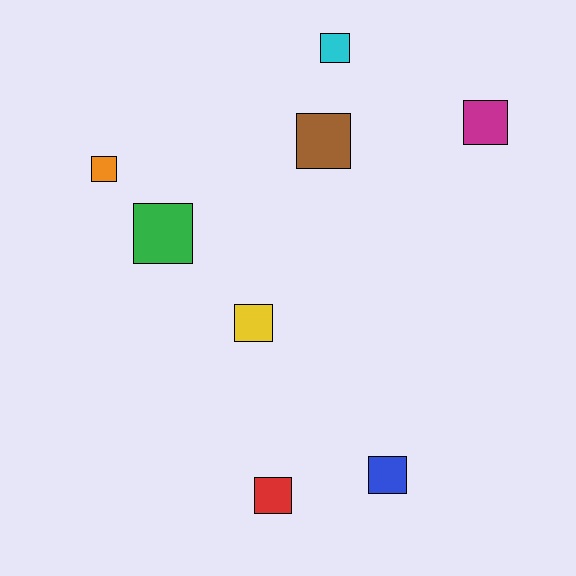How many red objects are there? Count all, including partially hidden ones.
There is 1 red object.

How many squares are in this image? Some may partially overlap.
There are 8 squares.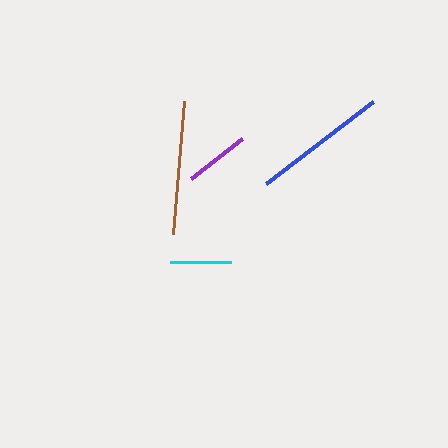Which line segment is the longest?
The blue line is the longest at approximately 135 pixels.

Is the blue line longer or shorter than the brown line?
The blue line is longer than the brown line.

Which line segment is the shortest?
The cyan line is the shortest at approximately 60 pixels.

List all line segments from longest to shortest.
From longest to shortest: blue, brown, purple, cyan.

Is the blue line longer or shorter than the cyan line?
The blue line is longer than the cyan line.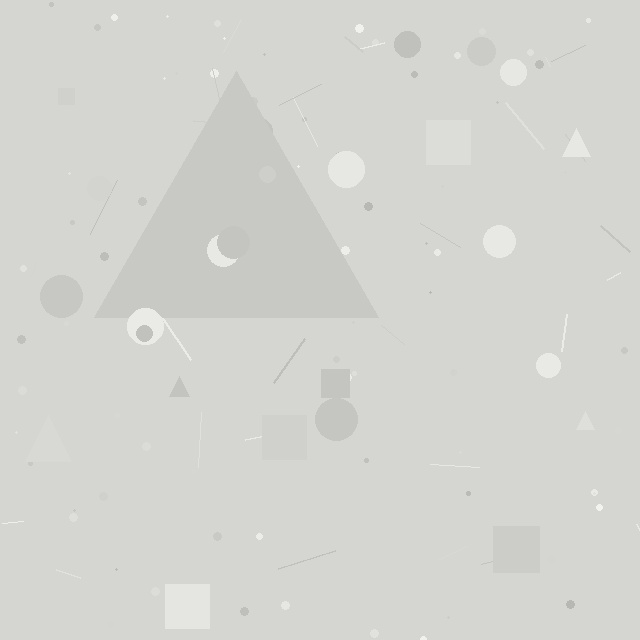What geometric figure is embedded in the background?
A triangle is embedded in the background.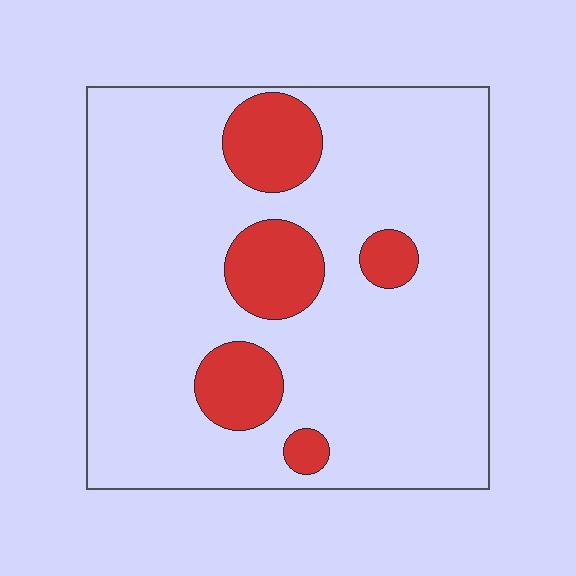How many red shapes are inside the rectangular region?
5.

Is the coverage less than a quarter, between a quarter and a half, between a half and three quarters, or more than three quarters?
Less than a quarter.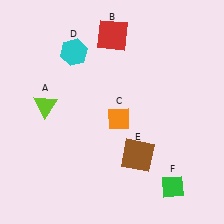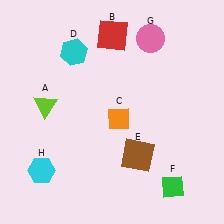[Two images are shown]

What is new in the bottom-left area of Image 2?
A cyan hexagon (H) was added in the bottom-left area of Image 2.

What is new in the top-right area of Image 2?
A pink circle (G) was added in the top-right area of Image 2.